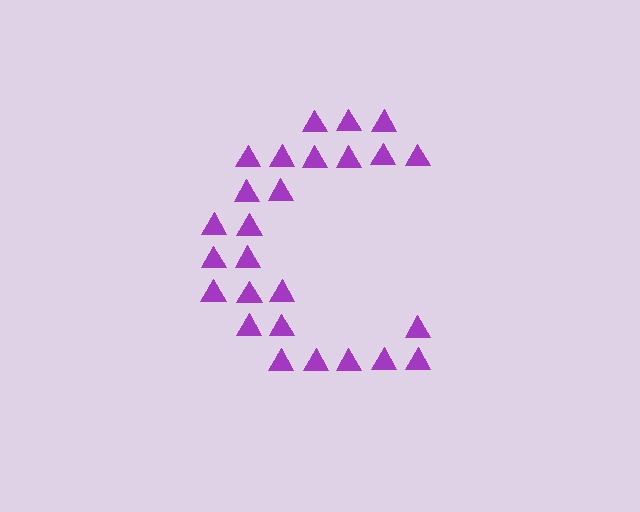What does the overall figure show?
The overall figure shows the letter C.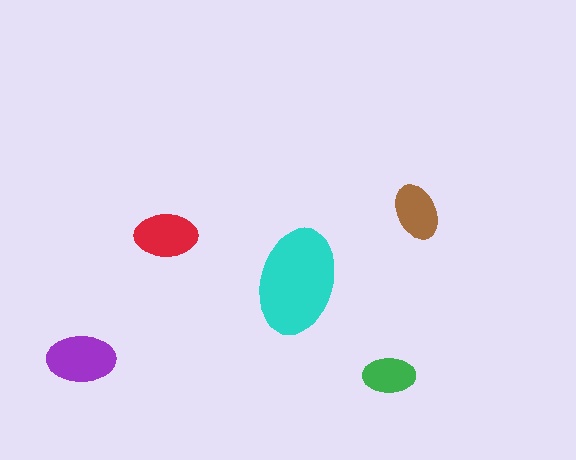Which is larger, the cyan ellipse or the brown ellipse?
The cyan one.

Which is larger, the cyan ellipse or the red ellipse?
The cyan one.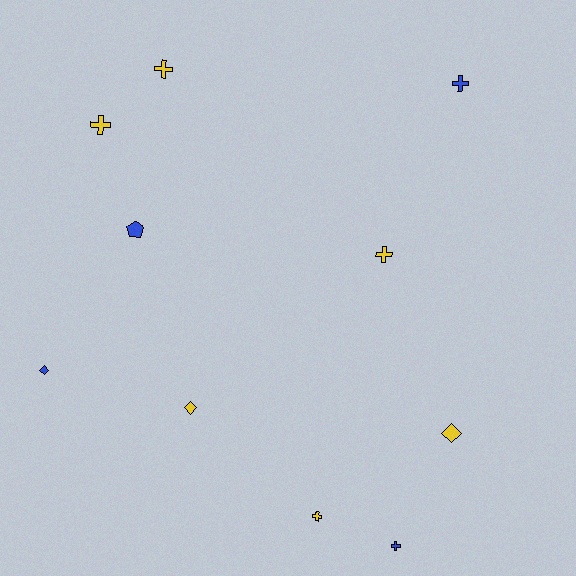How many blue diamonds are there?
There is 1 blue diamond.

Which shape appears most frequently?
Cross, with 6 objects.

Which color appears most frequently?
Yellow, with 6 objects.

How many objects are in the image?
There are 10 objects.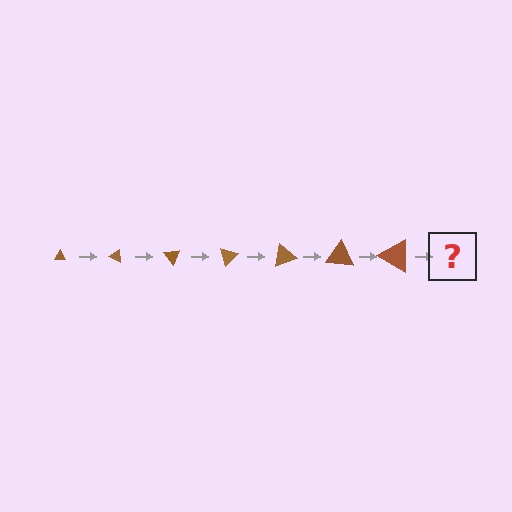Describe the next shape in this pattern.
It should be a triangle, larger than the previous one and rotated 175 degrees from the start.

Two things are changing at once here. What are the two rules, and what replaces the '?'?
The two rules are that the triangle grows larger each step and it rotates 25 degrees each step. The '?' should be a triangle, larger than the previous one and rotated 175 degrees from the start.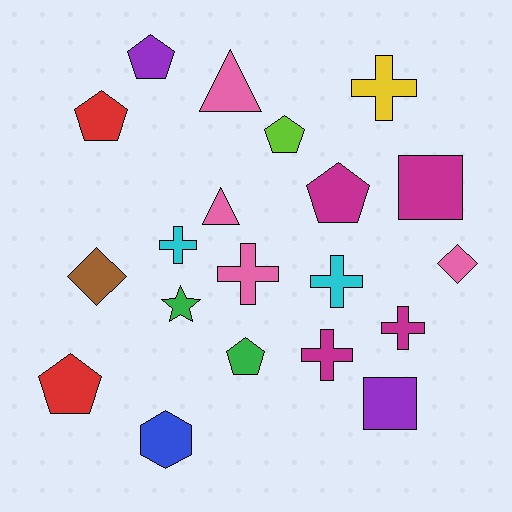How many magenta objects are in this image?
There are 4 magenta objects.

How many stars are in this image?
There is 1 star.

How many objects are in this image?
There are 20 objects.